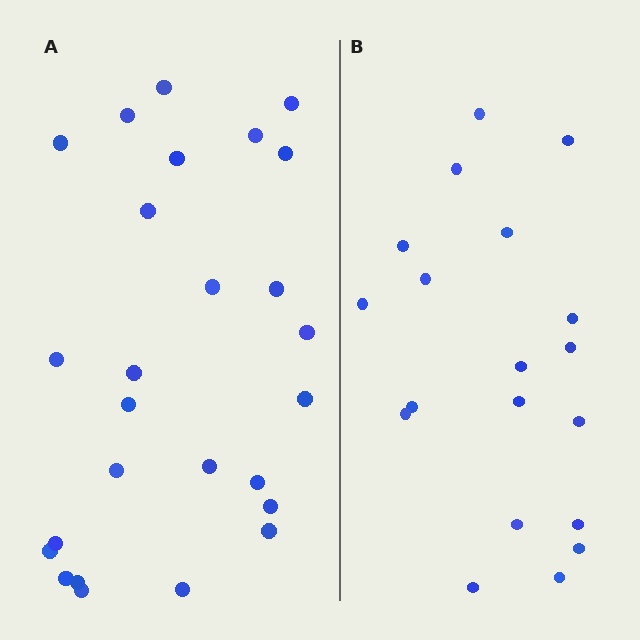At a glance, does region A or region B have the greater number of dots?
Region A (the left region) has more dots.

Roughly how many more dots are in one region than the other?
Region A has roughly 8 or so more dots than region B.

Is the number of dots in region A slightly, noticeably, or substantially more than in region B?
Region A has noticeably more, but not dramatically so. The ratio is roughly 1.4 to 1.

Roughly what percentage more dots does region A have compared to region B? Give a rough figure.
About 35% more.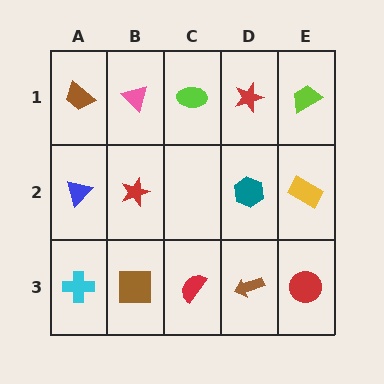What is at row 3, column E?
A red circle.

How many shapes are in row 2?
4 shapes.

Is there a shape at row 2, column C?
No, that cell is empty.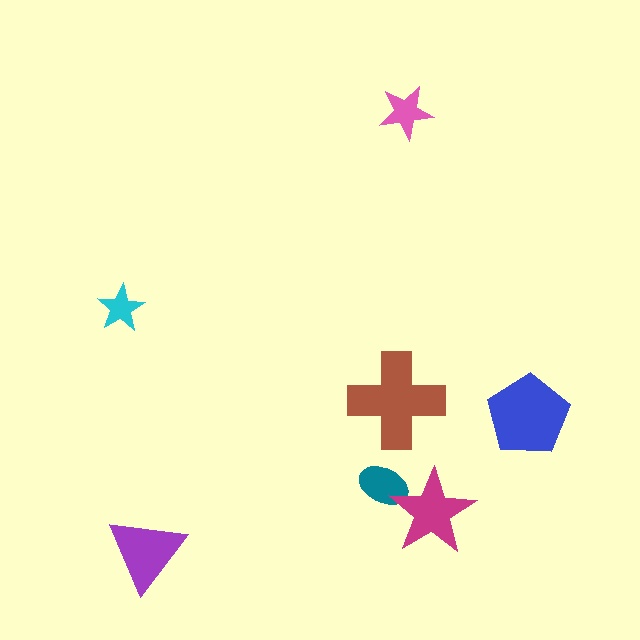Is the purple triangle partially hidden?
No, no other shape covers it.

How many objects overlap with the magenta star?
1 object overlaps with the magenta star.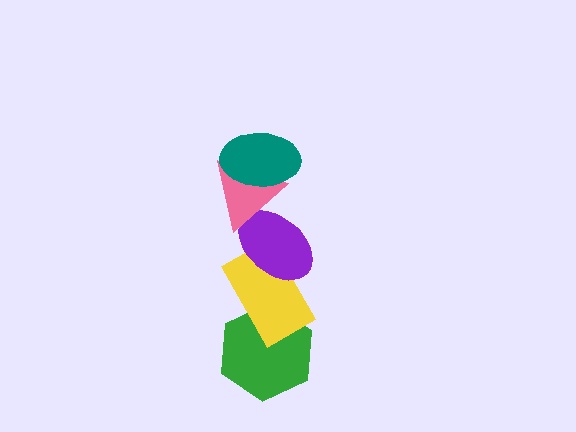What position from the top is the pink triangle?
The pink triangle is 2nd from the top.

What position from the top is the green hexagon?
The green hexagon is 5th from the top.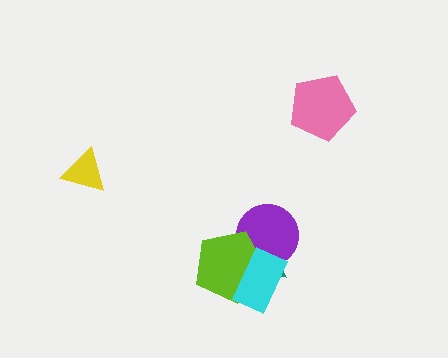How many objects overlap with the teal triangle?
3 objects overlap with the teal triangle.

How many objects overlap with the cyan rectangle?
3 objects overlap with the cyan rectangle.